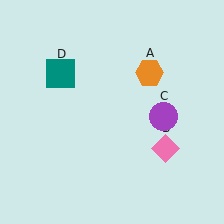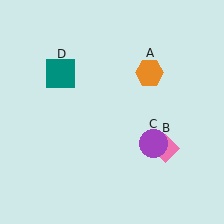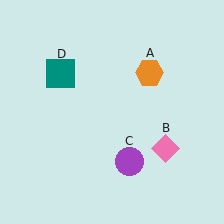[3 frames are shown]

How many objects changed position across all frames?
1 object changed position: purple circle (object C).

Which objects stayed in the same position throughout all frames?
Orange hexagon (object A) and pink diamond (object B) and teal square (object D) remained stationary.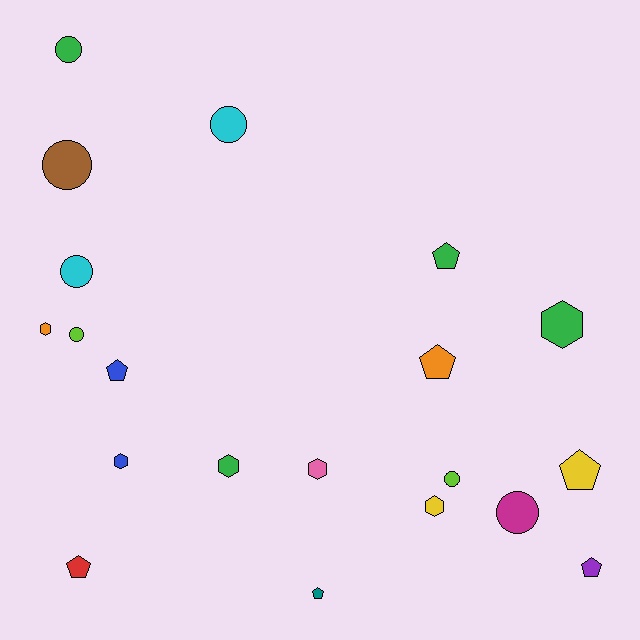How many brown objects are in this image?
There is 1 brown object.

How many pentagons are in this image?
There are 7 pentagons.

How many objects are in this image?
There are 20 objects.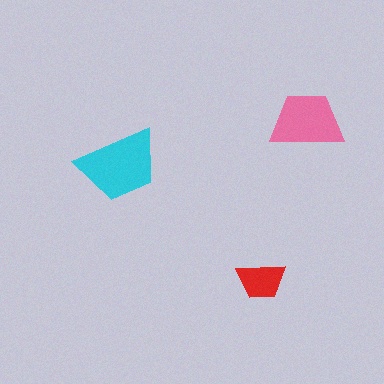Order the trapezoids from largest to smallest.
the cyan one, the pink one, the red one.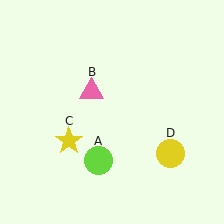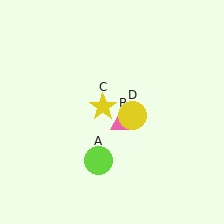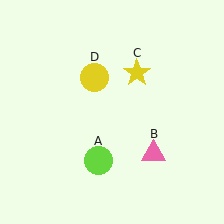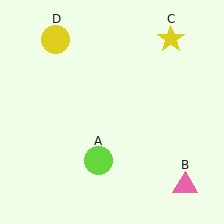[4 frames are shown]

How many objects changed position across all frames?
3 objects changed position: pink triangle (object B), yellow star (object C), yellow circle (object D).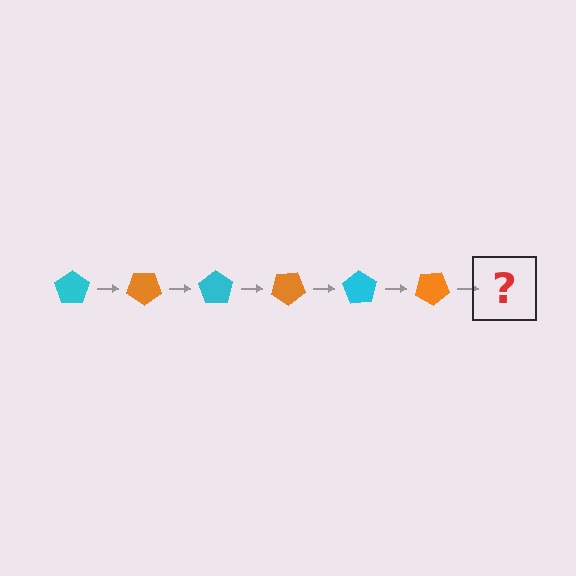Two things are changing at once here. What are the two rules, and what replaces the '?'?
The two rules are that it rotates 35 degrees each step and the color cycles through cyan and orange. The '?' should be a cyan pentagon, rotated 210 degrees from the start.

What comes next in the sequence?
The next element should be a cyan pentagon, rotated 210 degrees from the start.